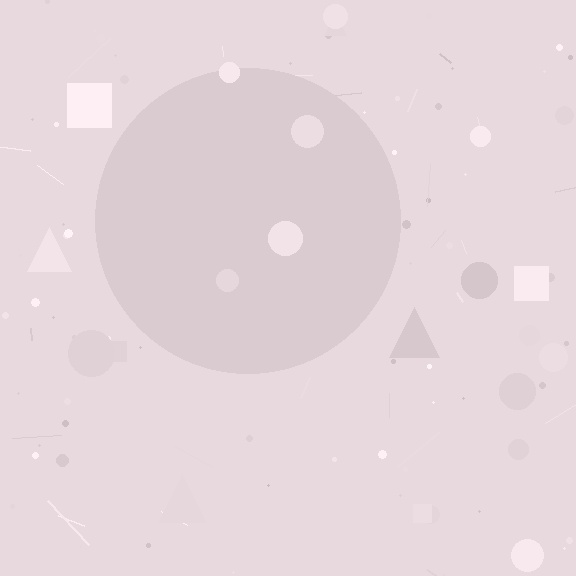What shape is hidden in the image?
A circle is hidden in the image.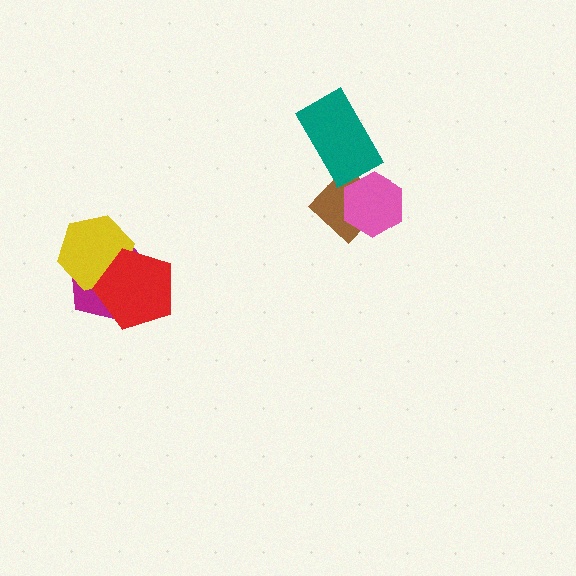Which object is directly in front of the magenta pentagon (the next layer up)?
The yellow hexagon is directly in front of the magenta pentagon.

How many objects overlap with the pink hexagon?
1 object overlaps with the pink hexagon.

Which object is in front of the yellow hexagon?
The red pentagon is in front of the yellow hexagon.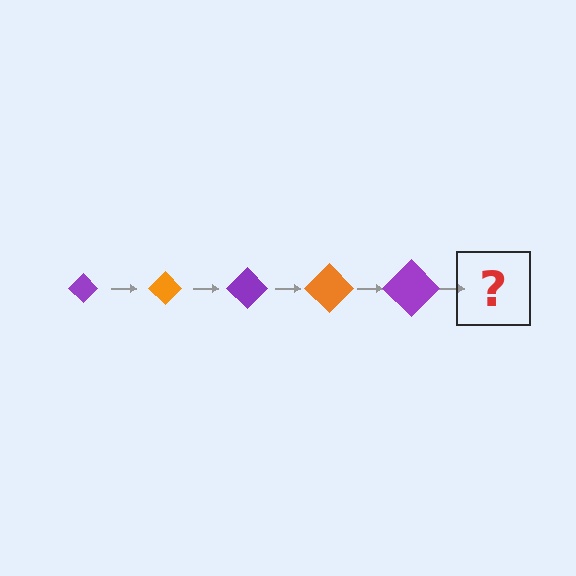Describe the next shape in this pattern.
It should be an orange diamond, larger than the previous one.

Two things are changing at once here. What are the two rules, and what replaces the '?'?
The two rules are that the diamond grows larger each step and the color cycles through purple and orange. The '?' should be an orange diamond, larger than the previous one.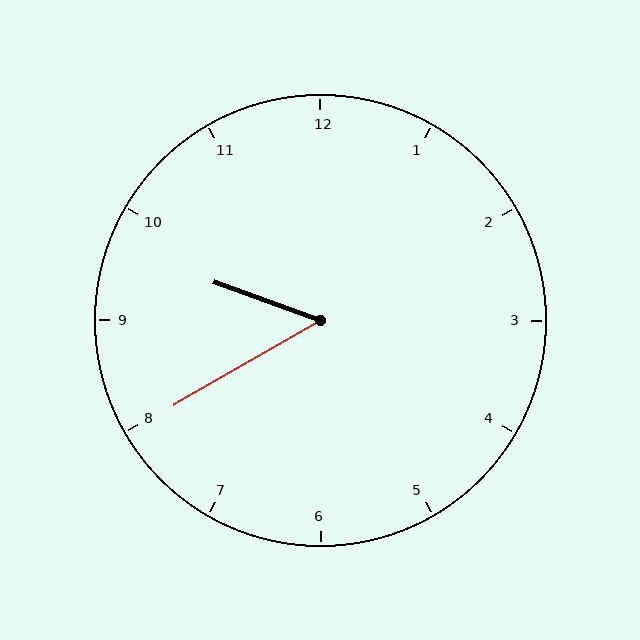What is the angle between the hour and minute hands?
Approximately 50 degrees.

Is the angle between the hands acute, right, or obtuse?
It is acute.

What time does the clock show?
9:40.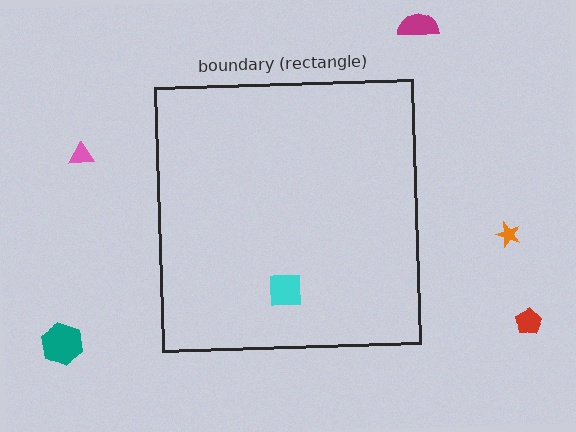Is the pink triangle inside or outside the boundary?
Outside.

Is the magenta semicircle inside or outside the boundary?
Outside.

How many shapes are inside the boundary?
1 inside, 5 outside.